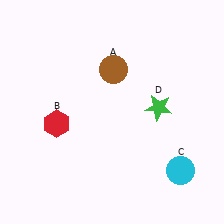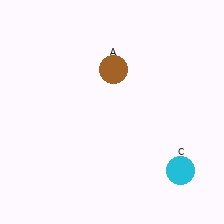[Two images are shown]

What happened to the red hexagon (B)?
The red hexagon (B) was removed in Image 2. It was in the bottom-left area of Image 1.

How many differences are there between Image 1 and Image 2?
There are 2 differences between the two images.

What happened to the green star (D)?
The green star (D) was removed in Image 2. It was in the top-right area of Image 1.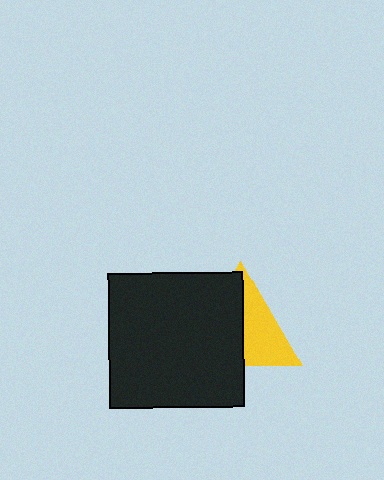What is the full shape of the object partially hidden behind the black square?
The partially hidden object is a yellow triangle.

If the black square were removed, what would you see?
You would see the complete yellow triangle.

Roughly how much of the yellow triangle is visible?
About half of it is visible (roughly 46%).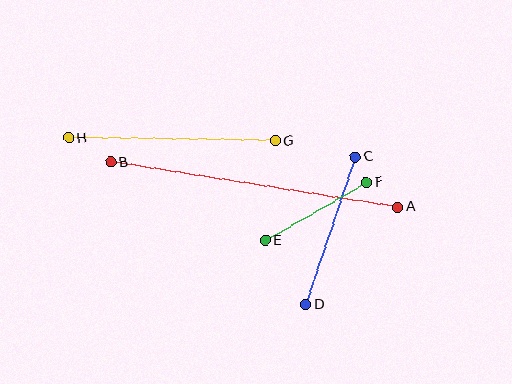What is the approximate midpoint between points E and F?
The midpoint is at approximately (316, 211) pixels.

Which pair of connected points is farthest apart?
Points A and B are farthest apart.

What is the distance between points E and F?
The distance is approximately 116 pixels.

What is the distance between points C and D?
The distance is approximately 156 pixels.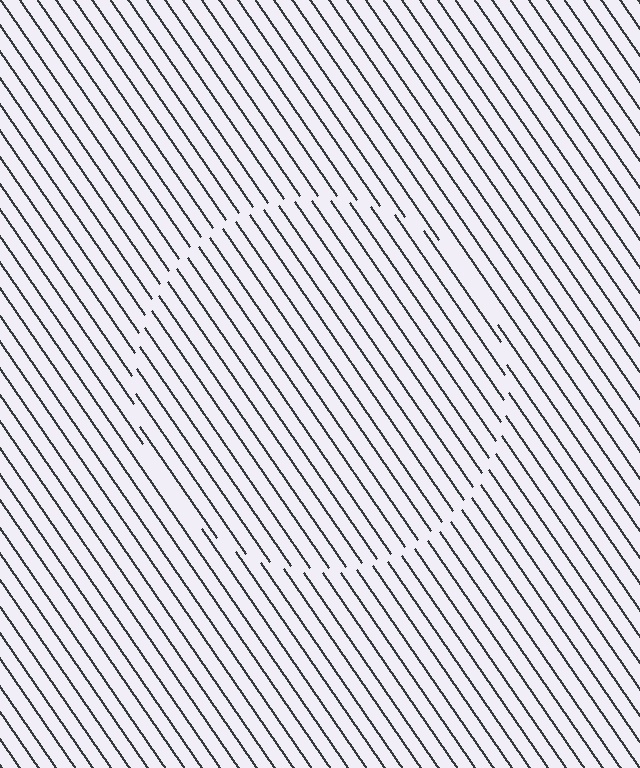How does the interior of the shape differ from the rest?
The interior of the shape contains the same grating, shifted by half a period — the contour is defined by the phase discontinuity where line-ends from the inner and outer gratings abut.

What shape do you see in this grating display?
An illusory circle. The interior of the shape contains the same grating, shifted by half a period — the contour is defined by the phase discontinuity where line-ends from the inner and outer gratings abut.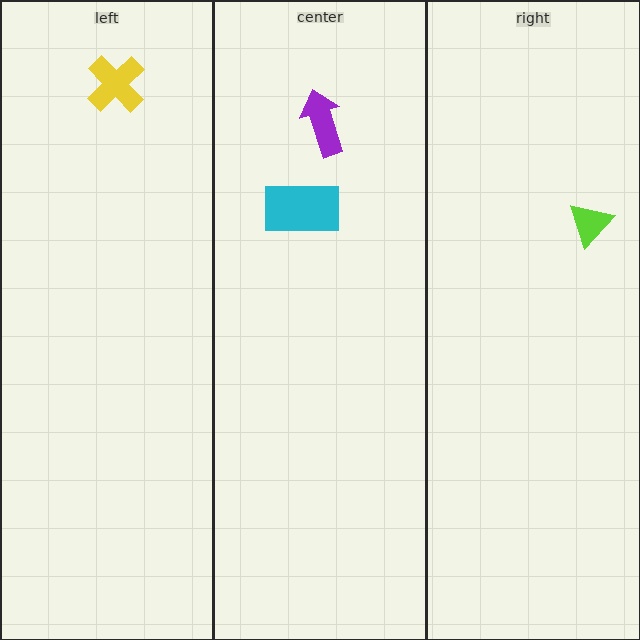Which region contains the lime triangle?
The right region.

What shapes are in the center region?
The cyan rectangle, the purple arrow.